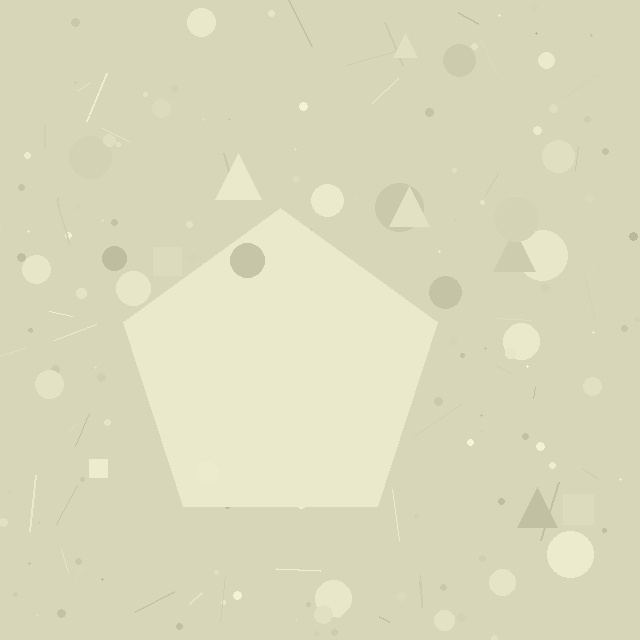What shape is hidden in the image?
A pentagon is hidden in the image.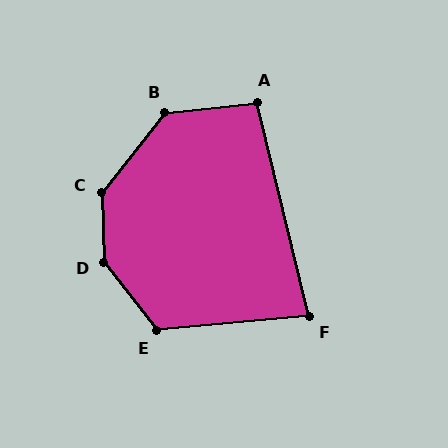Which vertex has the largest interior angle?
D, at approximately 144 degrees.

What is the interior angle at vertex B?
Approximately 135 degrees (obtuse).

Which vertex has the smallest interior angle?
F, at approximately 82 degrees.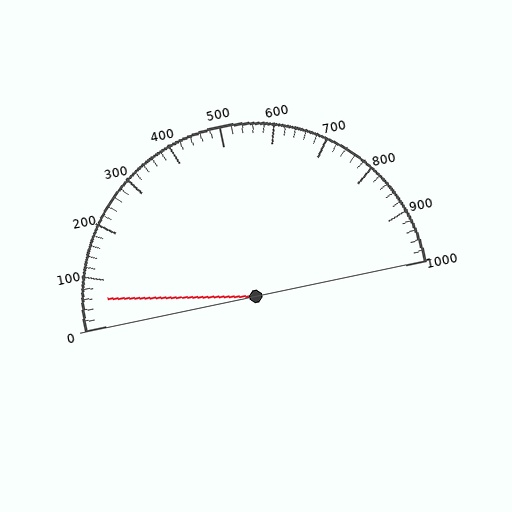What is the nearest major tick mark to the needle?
The nearest major tick mark is 100.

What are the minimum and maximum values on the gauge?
The gauge ranges from 0 to 1000.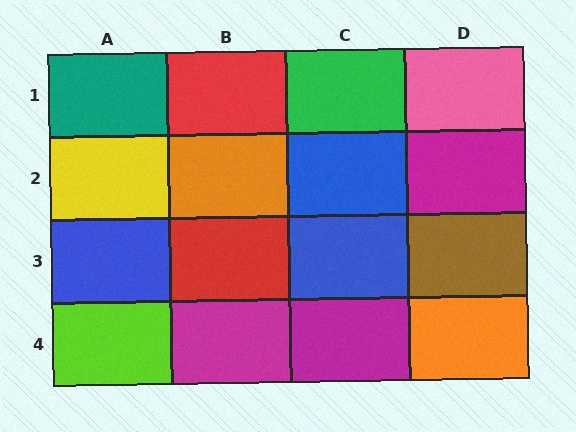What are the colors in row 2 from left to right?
Yellow, orange, blue, magenta.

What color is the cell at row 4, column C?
Magenta.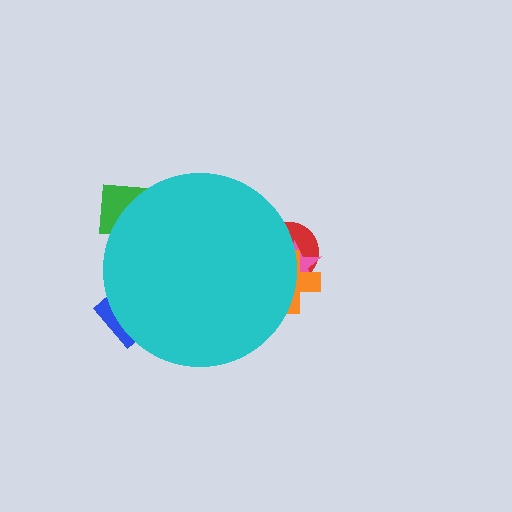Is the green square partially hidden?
Yes, the green square is partially hidden behind the cyan circle.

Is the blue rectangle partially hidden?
Yes, the blue rectangle is partially hidden behind the cyan circle.